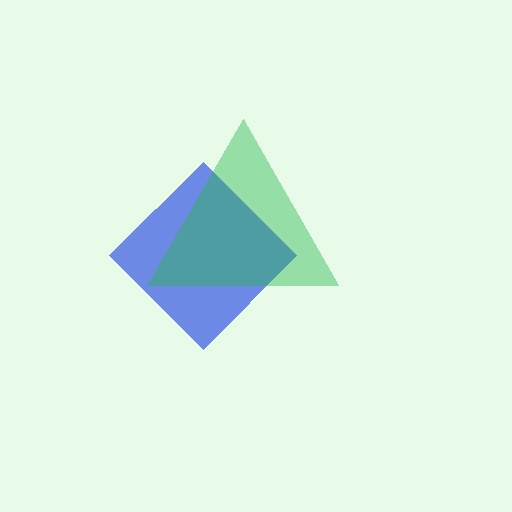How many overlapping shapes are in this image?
There are 2 overlapping shapes in the image.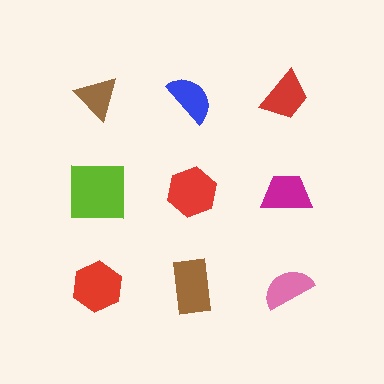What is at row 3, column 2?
A brown rectangle.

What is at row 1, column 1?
A brown triangle.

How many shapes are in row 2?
3 shapes.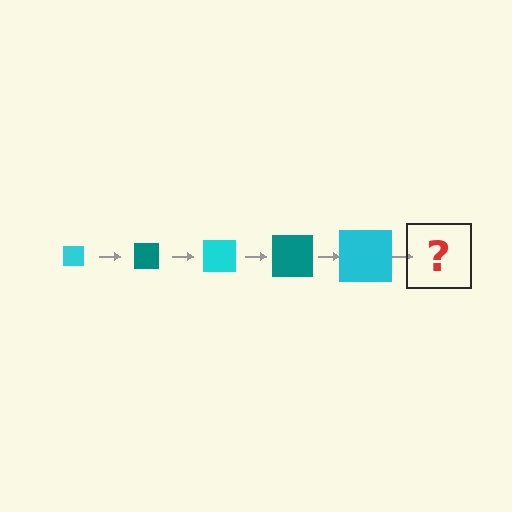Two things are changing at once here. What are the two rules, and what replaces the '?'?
The two rules are that the square grows larger each step and the color cycles through cyan and teal. The '?' should be a teal square, larger than the previous one.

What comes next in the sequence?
The next element should be a teal square, larger than the previous one.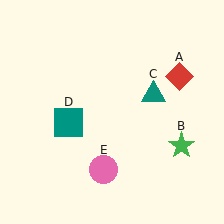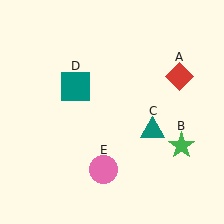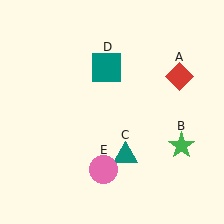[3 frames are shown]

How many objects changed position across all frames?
2 objects changed position: teal triangle (object C), teal square (object D).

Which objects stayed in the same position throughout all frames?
Red diamond (object A) and green star (object B) and pink circle (object E) remained stationary.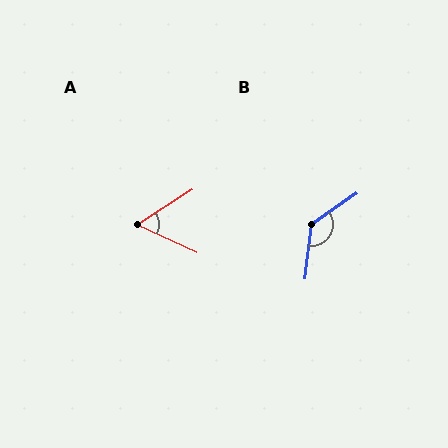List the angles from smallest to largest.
A (57°), B (132°).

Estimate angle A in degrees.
Approximately 57 degrees.